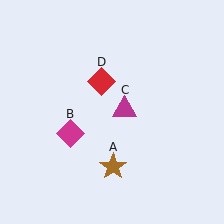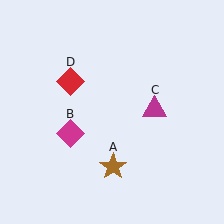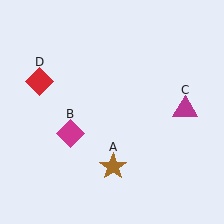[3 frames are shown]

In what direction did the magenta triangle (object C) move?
The magenta triangle (object C) moved right.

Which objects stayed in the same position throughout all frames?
Brown star (object A) and magenta diamond (object B) remained stationary.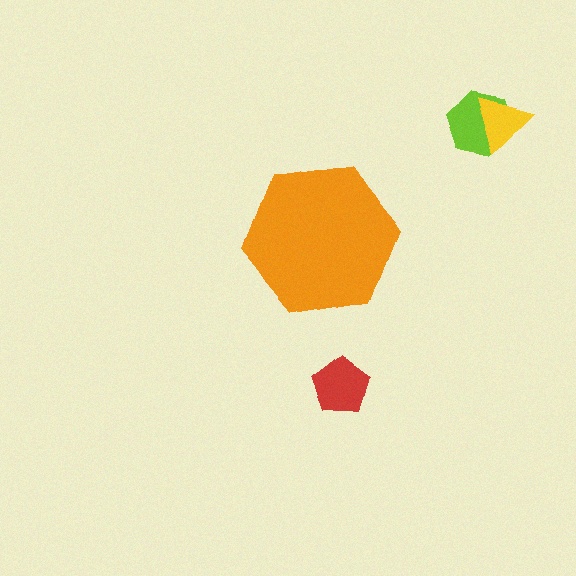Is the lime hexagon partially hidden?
No, the lime hexagon is fully visible.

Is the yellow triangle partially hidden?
No, the yellow triangle is fully visible.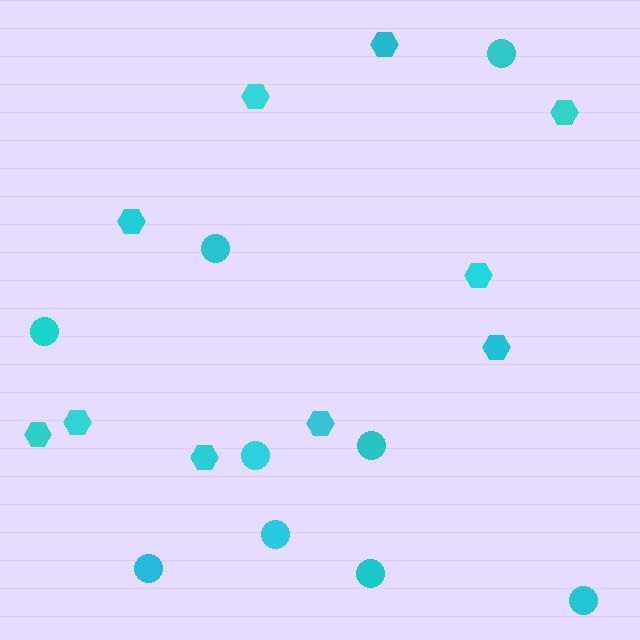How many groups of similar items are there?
There are 2 groups: one group of hexagons (10) and one group of circles (9).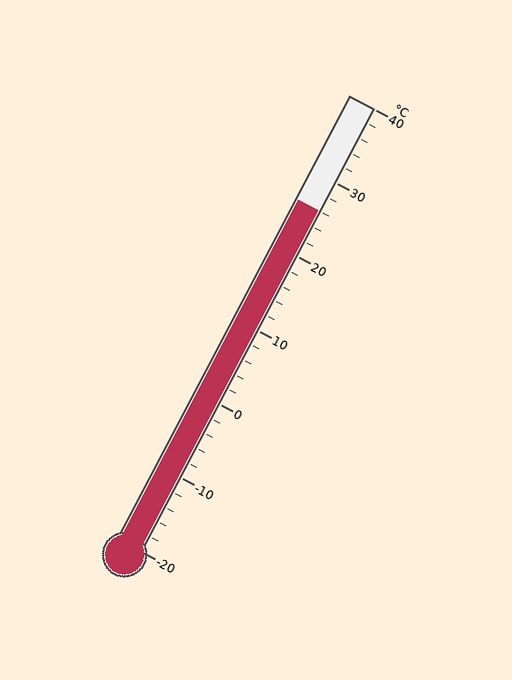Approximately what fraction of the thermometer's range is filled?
The thermometer is filled to approximately 75% of its range.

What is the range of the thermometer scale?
The thermometer scale ranges from -20°C to 40°C.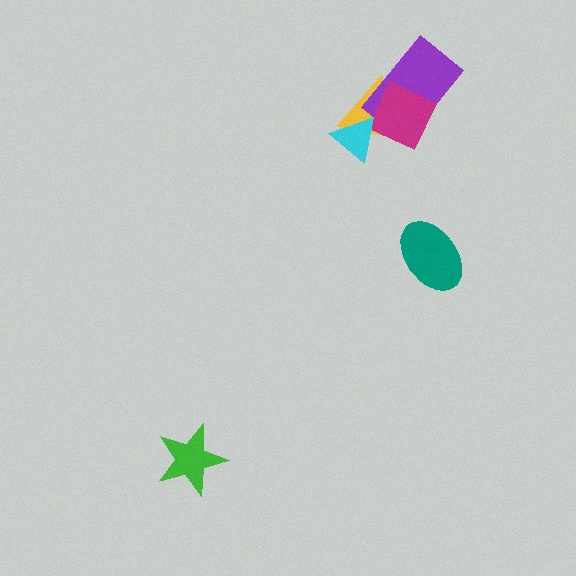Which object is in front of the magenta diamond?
The cyan triangle is in front of the magenta diamond.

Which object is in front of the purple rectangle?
The magenta diamond is in front of the purple rectangle.